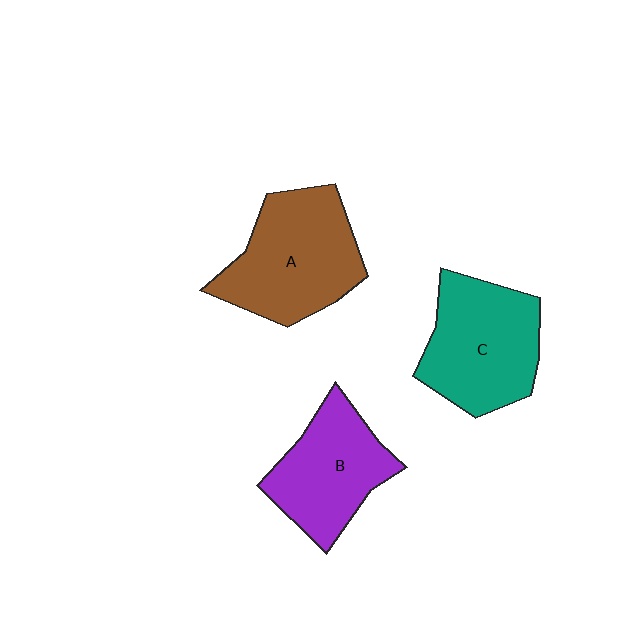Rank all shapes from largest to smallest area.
From largest to smallest: A (brown), C (teal), B (purple).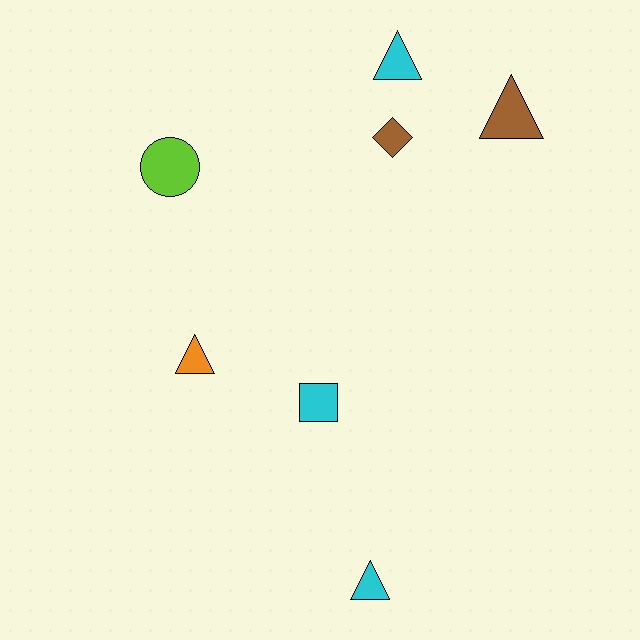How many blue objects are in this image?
There are no blue objects.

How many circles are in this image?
There is 1 circle.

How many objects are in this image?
There are 7 objects.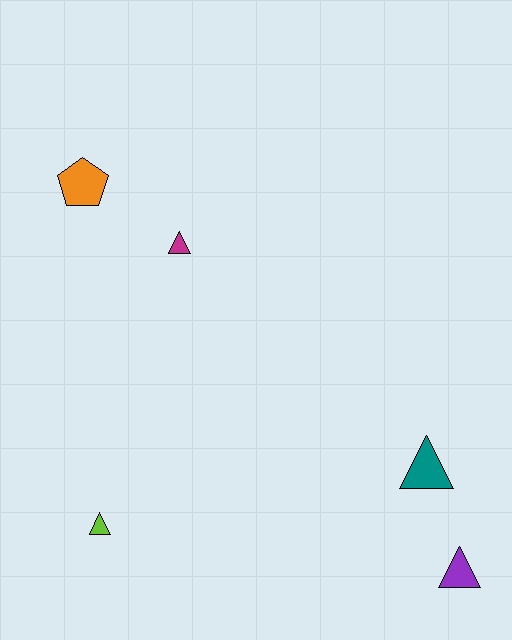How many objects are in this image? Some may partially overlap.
There are 5 objects.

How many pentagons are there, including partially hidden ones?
There is 1 pentagon.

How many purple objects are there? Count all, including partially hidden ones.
There is 1 purple object.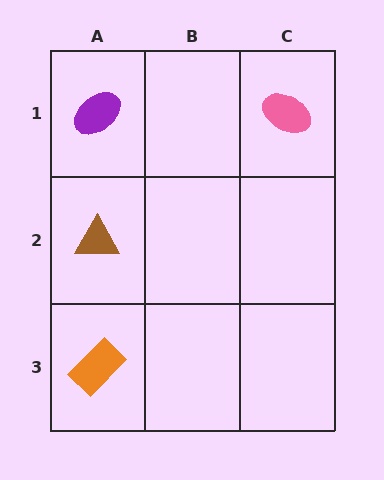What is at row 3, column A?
An orange rectangle.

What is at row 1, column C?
A pink ellipse.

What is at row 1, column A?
A purple ellipse.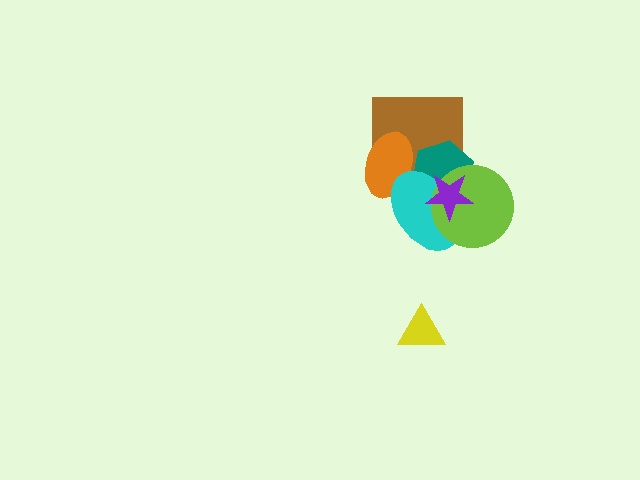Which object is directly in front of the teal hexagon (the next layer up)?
The orange ellipse is directly in front of the teal hexagon.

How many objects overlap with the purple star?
4 objects overlap with the purple star.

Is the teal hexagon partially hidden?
Yes, it is partially covered by another shape.